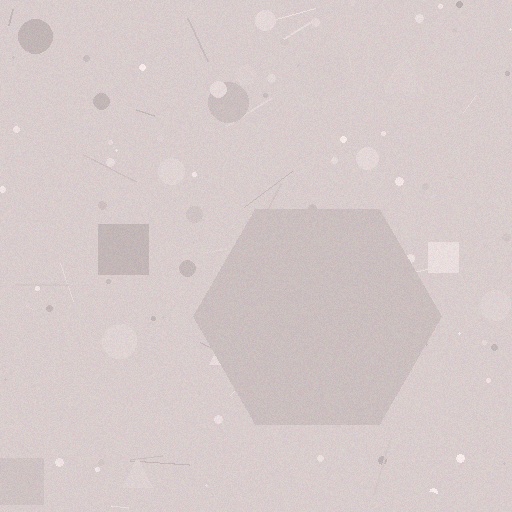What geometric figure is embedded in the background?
A hexagon is embedded in the background.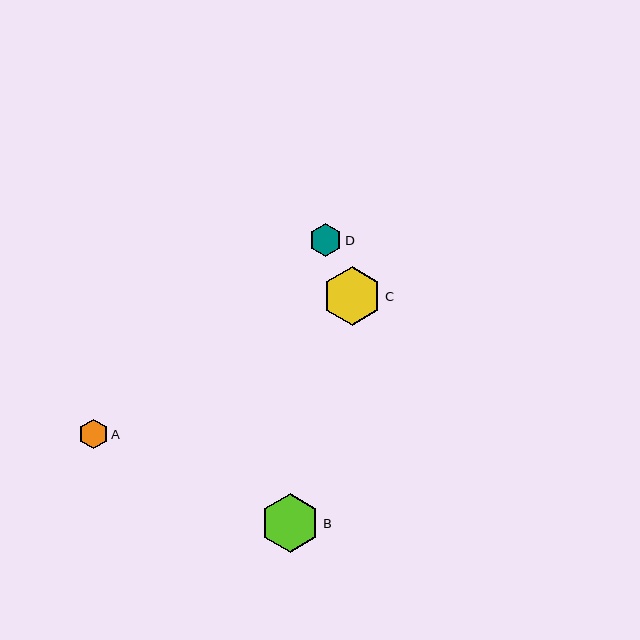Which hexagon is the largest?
Hexagon C is the largest with a size of approximately 59 pixels.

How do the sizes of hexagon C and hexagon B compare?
Hexagon C and hexagon B are approximately the same size.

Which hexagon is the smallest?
Hexagon A is the smallest with a size of approximately 29 pixels.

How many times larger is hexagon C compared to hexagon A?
Hexagon C is approximately 2.0 times the size of hexagon A.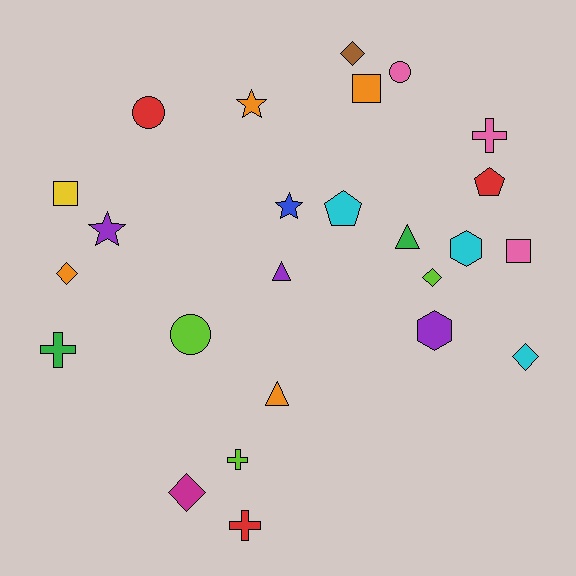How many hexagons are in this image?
There are 2 hexagons.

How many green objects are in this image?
There are 2 green objects.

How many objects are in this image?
There are 25 objects.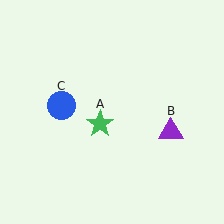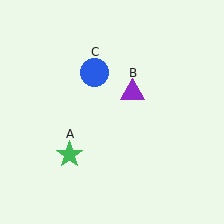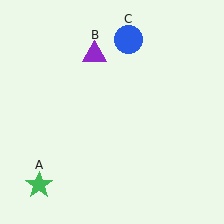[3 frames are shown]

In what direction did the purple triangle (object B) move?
The purple triangle (object B) moved up and to the left.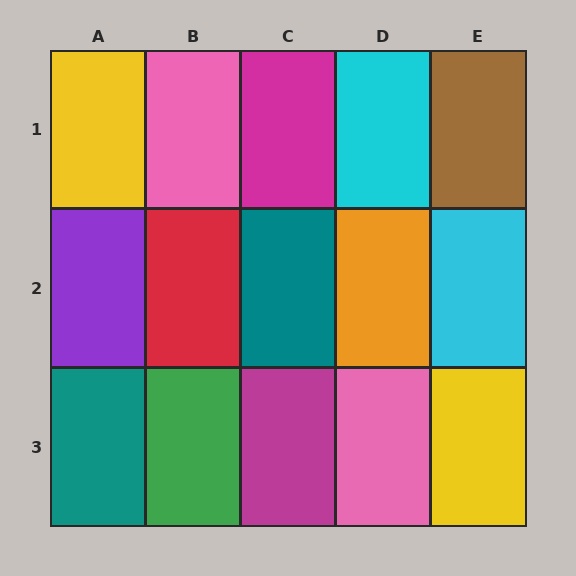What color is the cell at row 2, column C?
Teal.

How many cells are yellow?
2 cells are yellow.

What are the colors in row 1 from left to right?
Yellow, pink, magenta, cyan, brown.